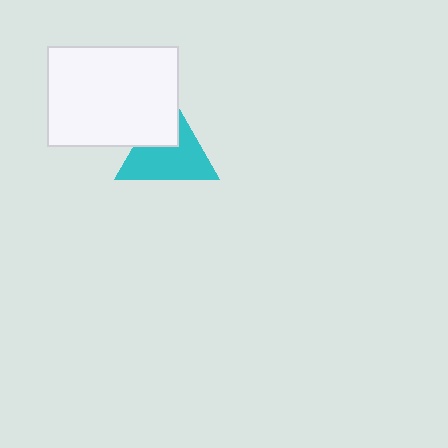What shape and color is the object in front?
The object in front is a white rectangle.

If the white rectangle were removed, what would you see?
You would see the complete cyan triangle.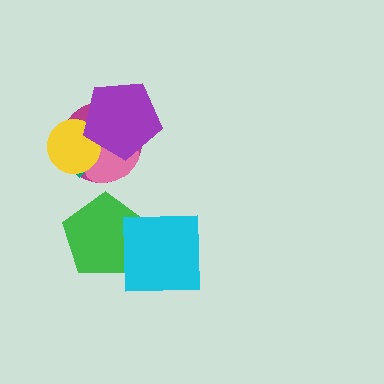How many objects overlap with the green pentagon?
1 object overlaps with the green pentagon.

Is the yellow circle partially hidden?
Yes, it is partially covered by another shape.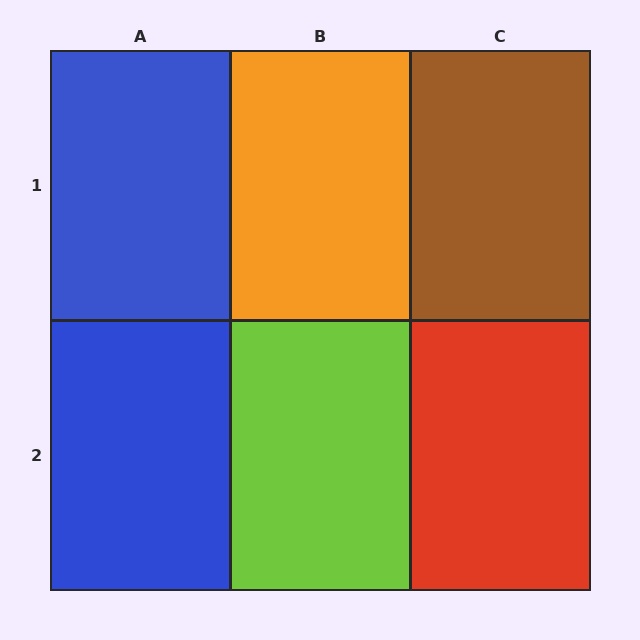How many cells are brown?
1 cell is brown.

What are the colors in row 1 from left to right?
Blue, orange, brown.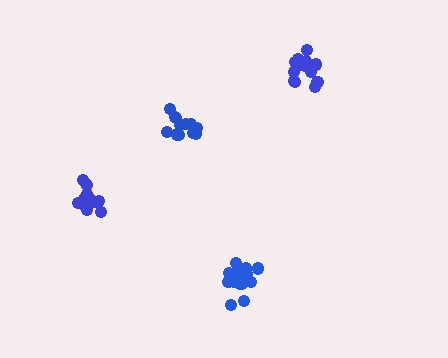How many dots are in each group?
Group 1: 12 dots, Group 2: 16 dots, Group 3: 16 dots, Group 4: 15 dots (59 total).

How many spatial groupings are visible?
There are 4 spatial groupings.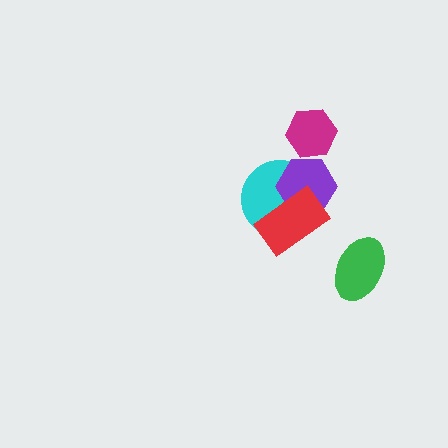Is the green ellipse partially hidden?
No, no other shape covers it.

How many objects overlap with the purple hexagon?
2 objects overlap with the purple hexagon.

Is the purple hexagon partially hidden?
Yes, it is partially covered by another shape.